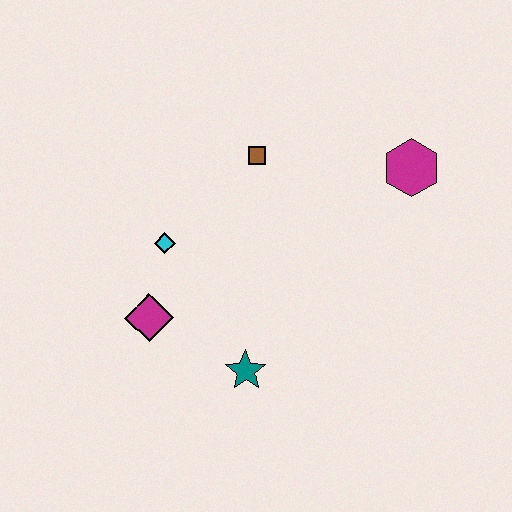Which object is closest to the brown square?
The cyan diamond is closest to the brown square.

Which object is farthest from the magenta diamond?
The magenta hexagon is farthest from the magenta diamond.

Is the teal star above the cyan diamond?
No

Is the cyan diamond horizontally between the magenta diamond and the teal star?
Yes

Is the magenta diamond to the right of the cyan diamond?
No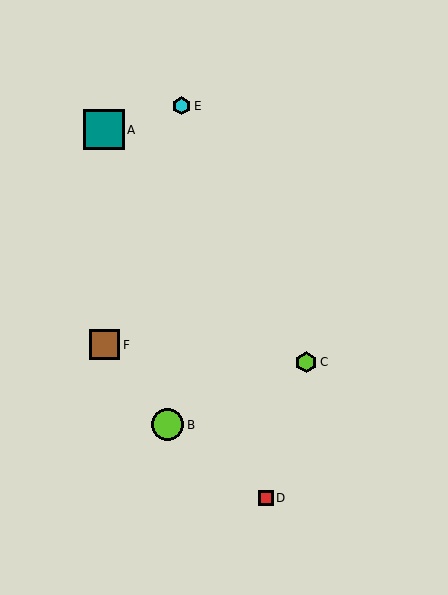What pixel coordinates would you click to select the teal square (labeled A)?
Click at (104, 130) to select the teal square A.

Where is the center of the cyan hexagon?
The center of the cyan hexagon is at (181, 106).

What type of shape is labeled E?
Shape E is a cyan hexagon.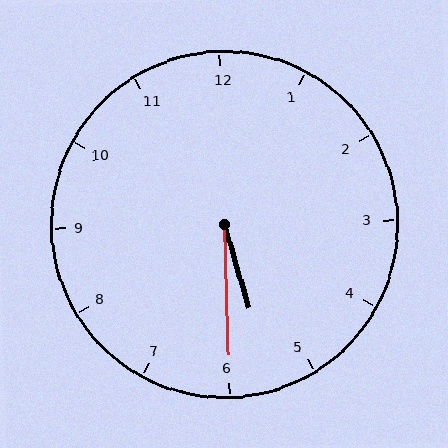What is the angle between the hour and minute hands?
Approximately 15 degrees.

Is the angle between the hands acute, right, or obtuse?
It is acute.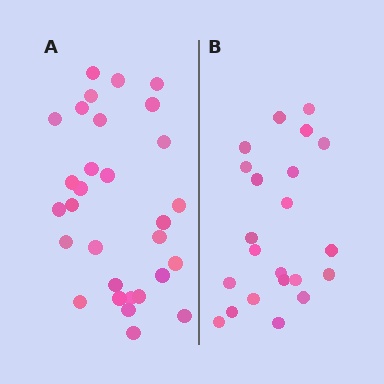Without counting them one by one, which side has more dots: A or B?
Region A (the left region) has more dots.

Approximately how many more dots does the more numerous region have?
Region A has roughly 8 or so more dots than region B.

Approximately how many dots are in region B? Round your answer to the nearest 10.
About 20 dots. (The exact count is 22, which rounds to 20.)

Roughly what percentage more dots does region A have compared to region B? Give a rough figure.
About 35% more.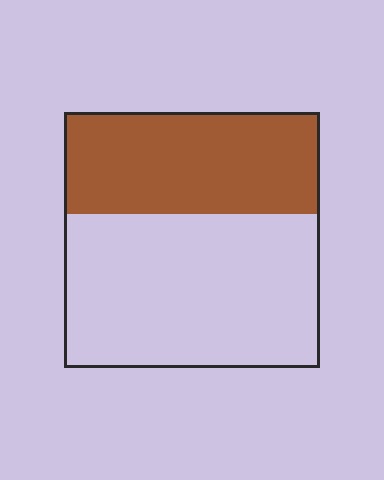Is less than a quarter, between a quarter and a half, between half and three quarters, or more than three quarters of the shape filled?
Between a quarter and a half.